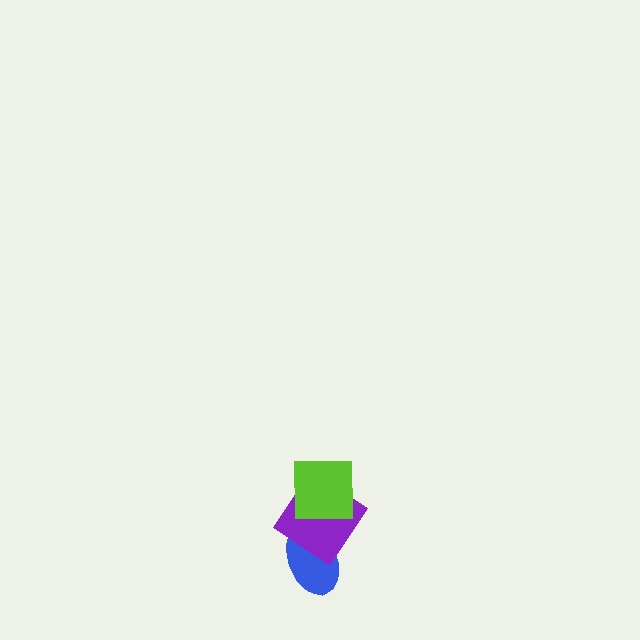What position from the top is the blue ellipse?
The blue ellipse is 3rd from the top.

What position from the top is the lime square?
The lime square is 1st from the top.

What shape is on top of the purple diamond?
The lime square is on top of the purple diamond.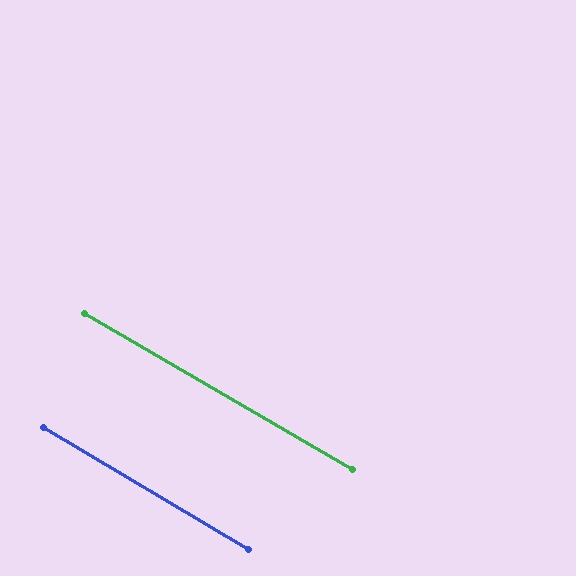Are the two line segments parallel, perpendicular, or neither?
Parallel — their directions differ by only 0.7°.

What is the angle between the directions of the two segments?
Approximately 1 degree.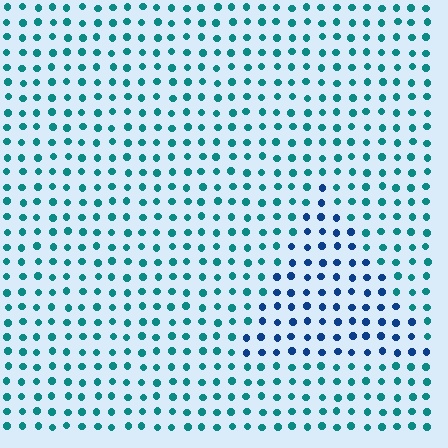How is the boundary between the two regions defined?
The boundary is defined purely by a slight shift in hue (about 39 degrees). Spacing, size, and orientation are identical on both sides.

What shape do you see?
I see a triangle.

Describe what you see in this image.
The image is filled with small teal elements in a uniform arrangement. A triangle-shaped region is visible where the elements are tinted to a slightly different hue, forming a subtle color boundary.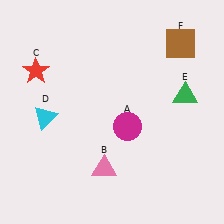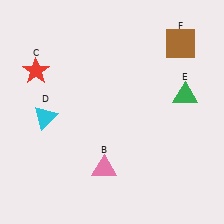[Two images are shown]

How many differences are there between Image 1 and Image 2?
There is 1 difference between the two images.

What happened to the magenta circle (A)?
The magenta circle (A) was removed in Image 2. It was in the bottom-right area of Image 1.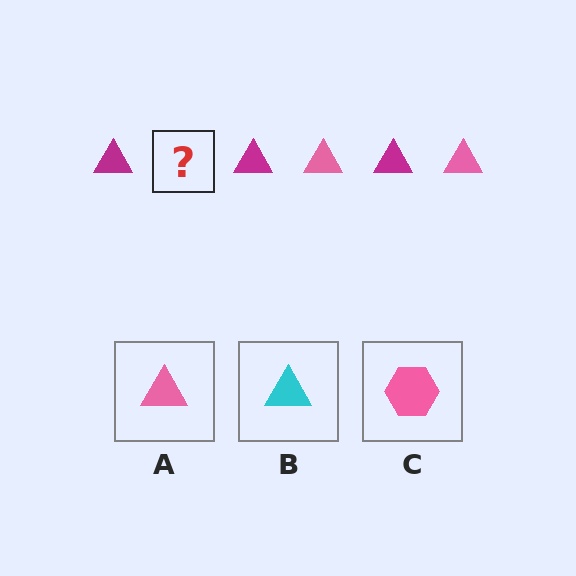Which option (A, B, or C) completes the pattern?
A.